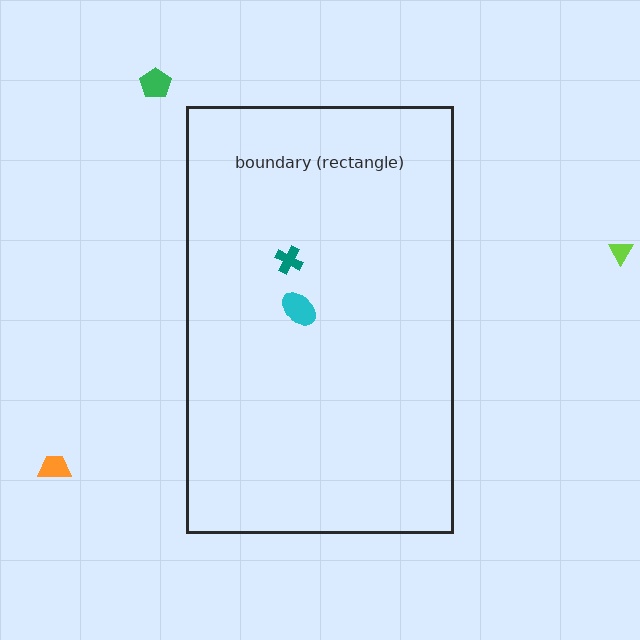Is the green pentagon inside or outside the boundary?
Outside.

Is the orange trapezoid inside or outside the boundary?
Outside.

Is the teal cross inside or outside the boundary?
Inside.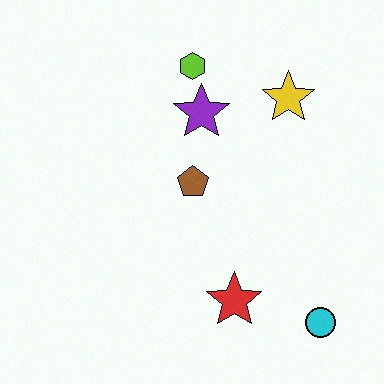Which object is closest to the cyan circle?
The red star is closest to the cyan circle.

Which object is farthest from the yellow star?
The cyan circle is farthest from the yellow star.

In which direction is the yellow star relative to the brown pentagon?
The yellow star is to the right of the brown pentagon.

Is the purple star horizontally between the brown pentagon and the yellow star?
Yes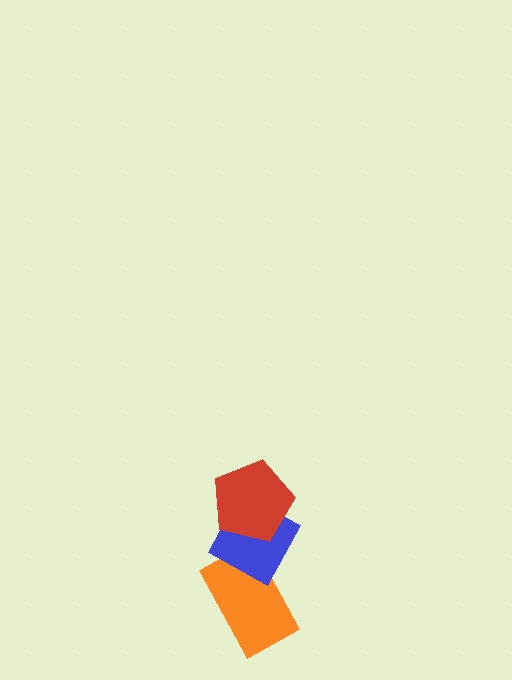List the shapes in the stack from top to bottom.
From top to bottom: the red pentagon, the blue diamond, the orange rectangle.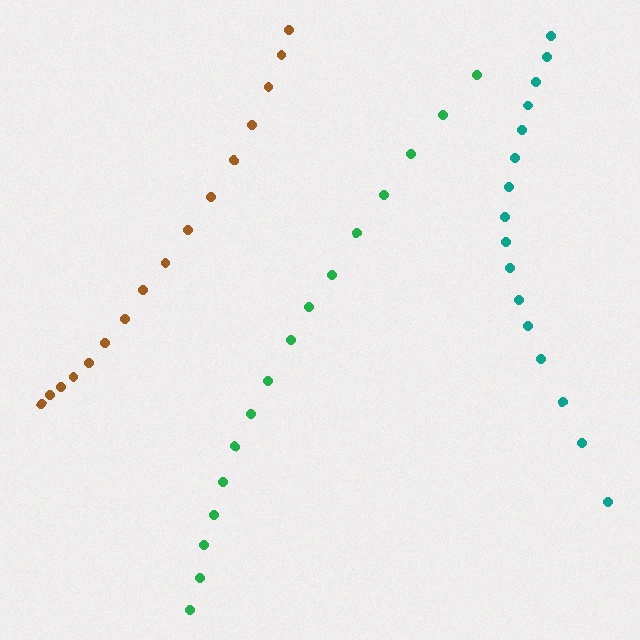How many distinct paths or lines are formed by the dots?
There are 3 distinct paths.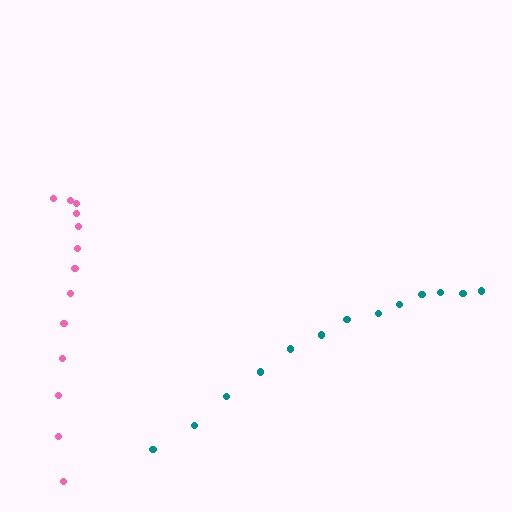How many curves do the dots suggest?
There are 2 distinct paths.